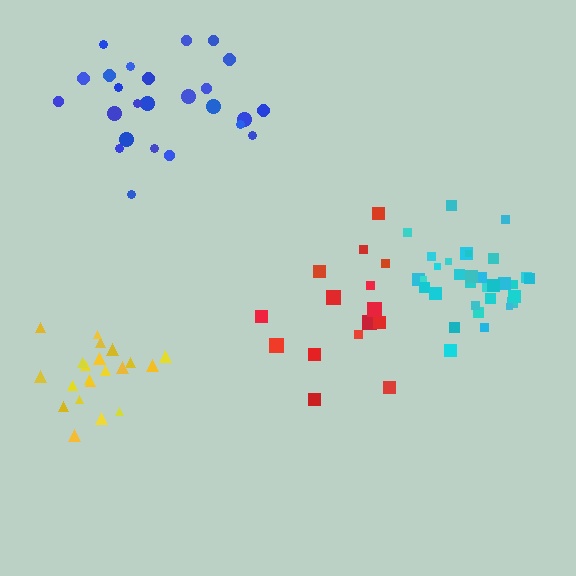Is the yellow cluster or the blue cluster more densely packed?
Yellow.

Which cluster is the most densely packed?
Cyan.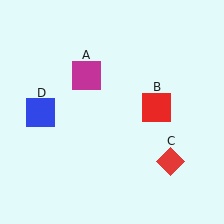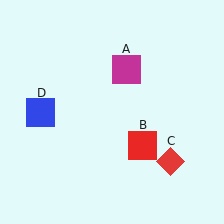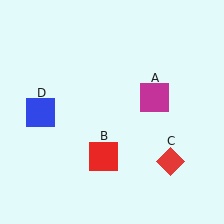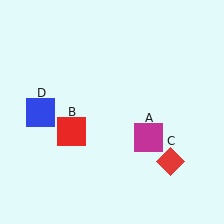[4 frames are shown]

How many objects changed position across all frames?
2 objects changed position: magenta square (object A), red square (object B).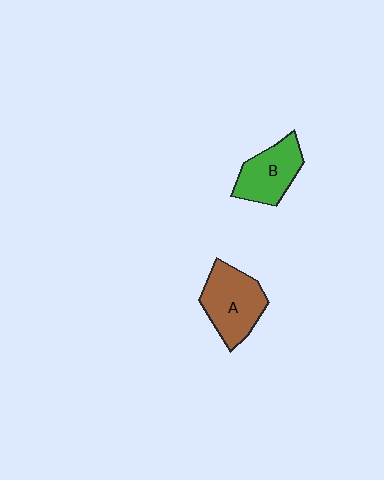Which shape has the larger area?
Shape A (brown).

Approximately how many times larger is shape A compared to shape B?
Approximately 1.2 times.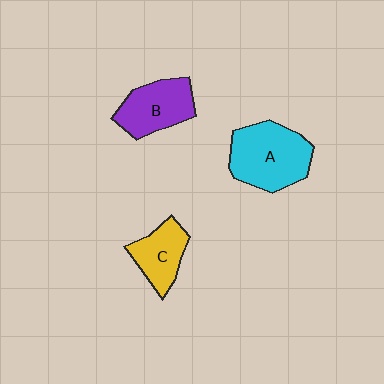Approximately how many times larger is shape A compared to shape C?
Approximately 1.6 times.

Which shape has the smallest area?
Shape C (yellow).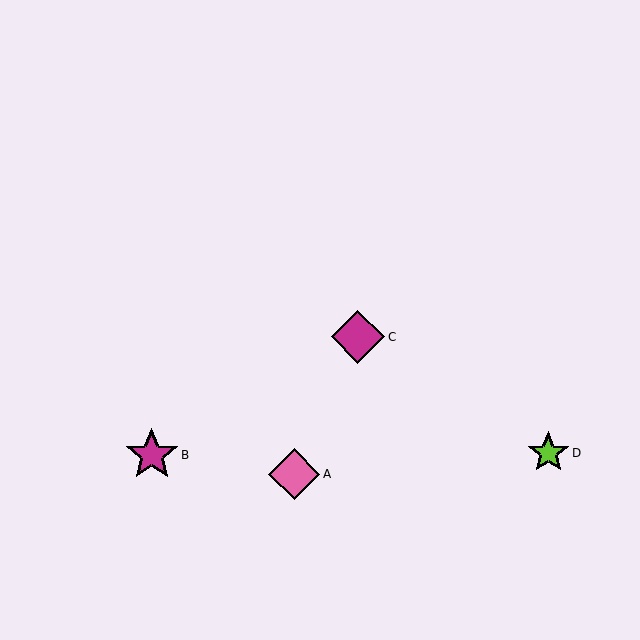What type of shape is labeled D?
Shape D is a lime star.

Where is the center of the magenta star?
The center of the magenta star is at (152, 455).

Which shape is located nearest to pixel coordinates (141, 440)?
The magenta star (labeled B) at (152, 455) is nearest to that location.